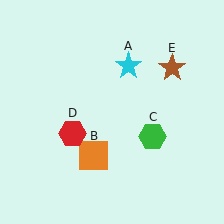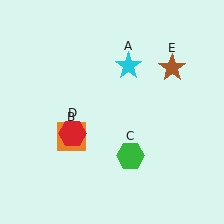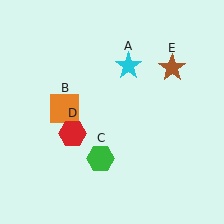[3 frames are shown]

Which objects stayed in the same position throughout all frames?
Cyan star (object A) and red hexagon (object D) and brown star (object E) remained stationary.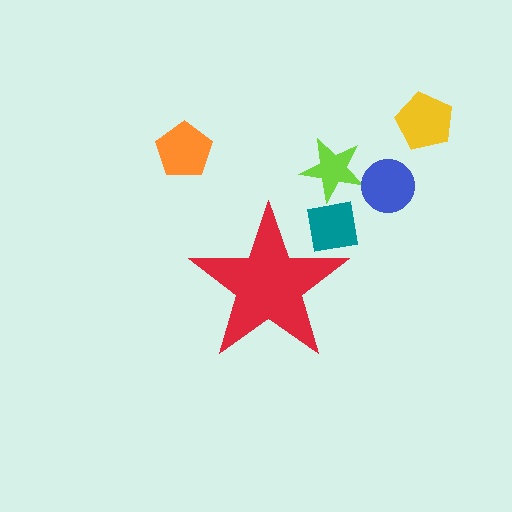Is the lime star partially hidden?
No, the lime star is fully visible.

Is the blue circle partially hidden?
No, the blue circle is fully visible.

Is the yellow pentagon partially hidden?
No, the yellow pentagon is fully visible.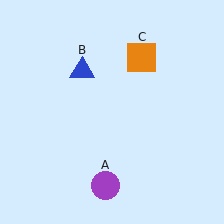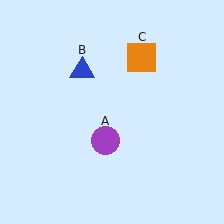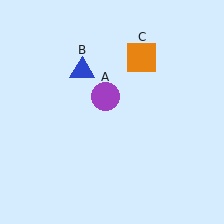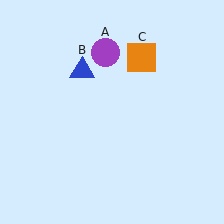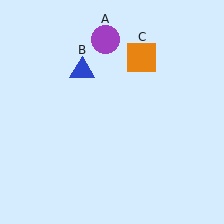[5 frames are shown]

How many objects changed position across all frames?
1 object changed position: purple circle (object A).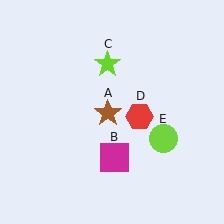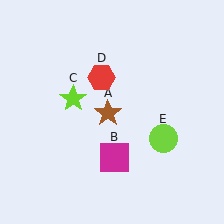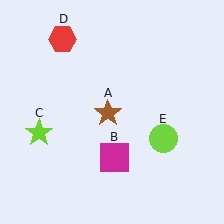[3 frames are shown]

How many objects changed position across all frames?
2 objects changed position: lime star (object C), red hexagon (object D).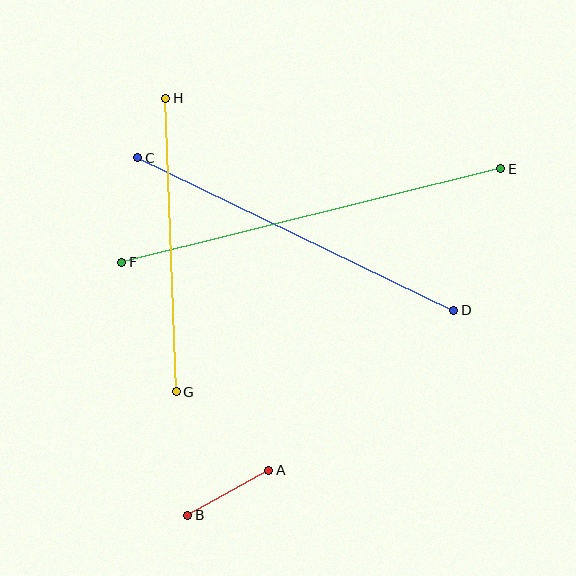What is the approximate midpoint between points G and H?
The midpoint is at approximately (171, 245) pixels.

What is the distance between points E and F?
The distance is approximately 391 pixels.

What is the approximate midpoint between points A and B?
The midpoint is at approximately (228, 493) pixels.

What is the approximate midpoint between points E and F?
The midpoint is at approximately (311, 215) pixels.